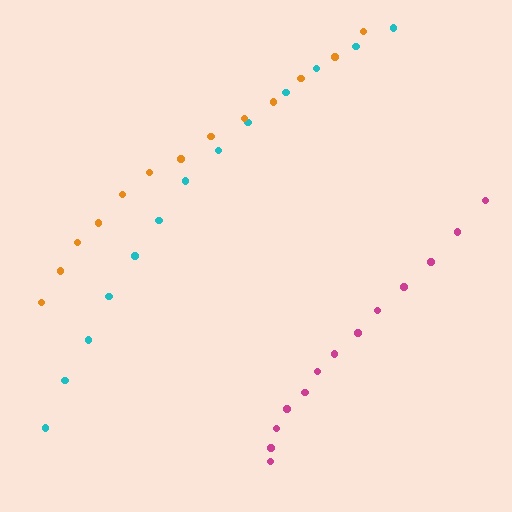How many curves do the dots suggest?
There are 3 distinct paths.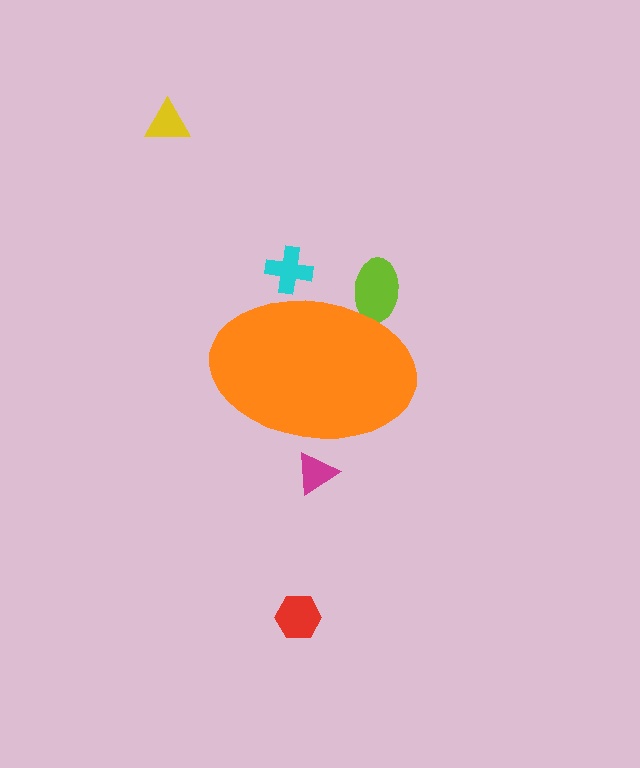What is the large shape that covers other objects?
An orange ellipse.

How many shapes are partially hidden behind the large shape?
3 shapes are partially hidden.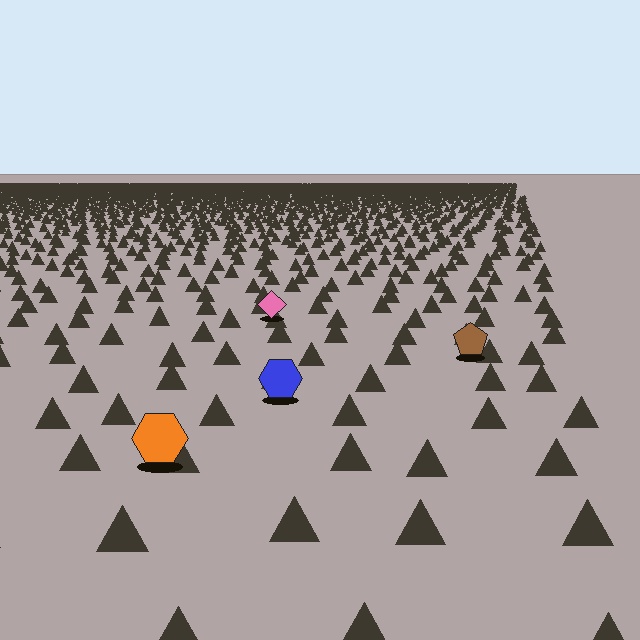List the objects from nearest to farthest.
From nearest to farthest: the orange hexagon, the blue hexagon, the brown pentagon, the pink diamond.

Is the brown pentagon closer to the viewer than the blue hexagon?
No. The blue hexagon is closer — you can tell from the texture gradient: the ground texture is coarser near it.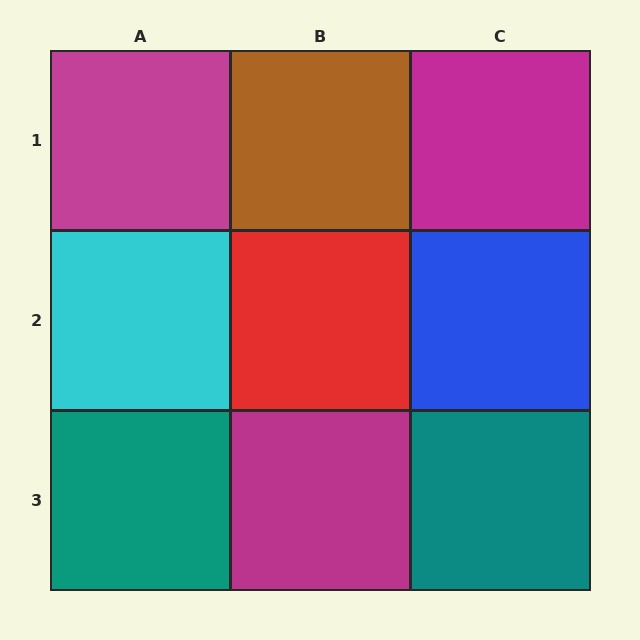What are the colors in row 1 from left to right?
Magenta, brown, magenta.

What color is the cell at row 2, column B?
Red.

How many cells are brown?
1 cell is brown.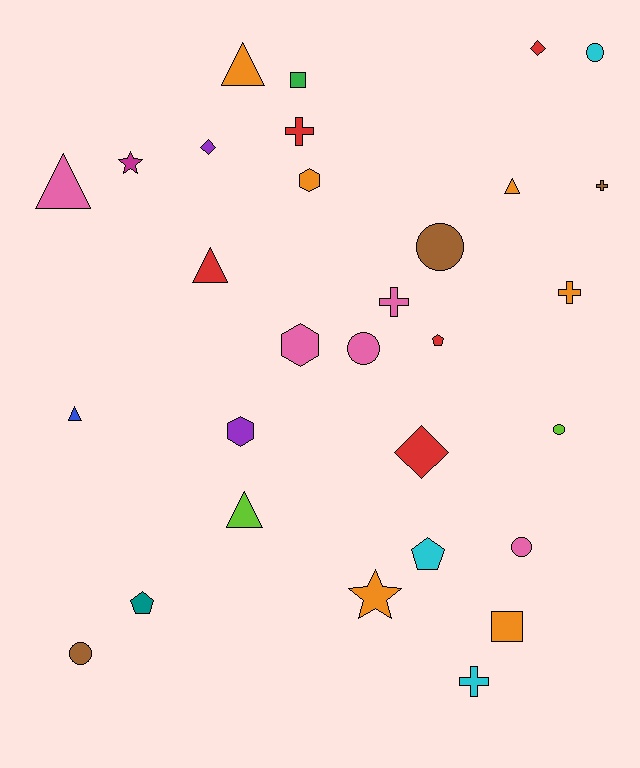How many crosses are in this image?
There are 5 crosses.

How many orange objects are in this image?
There are 6 orange objects.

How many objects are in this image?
There are 30 objects.